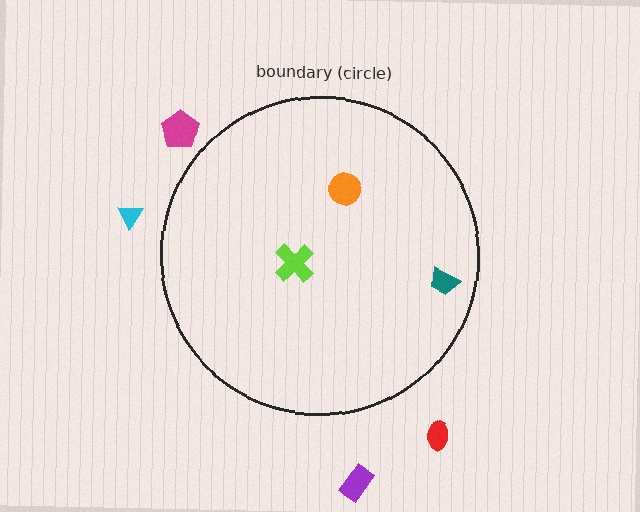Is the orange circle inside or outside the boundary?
Inside.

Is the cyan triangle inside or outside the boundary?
Outside.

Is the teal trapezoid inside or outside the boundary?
Inside.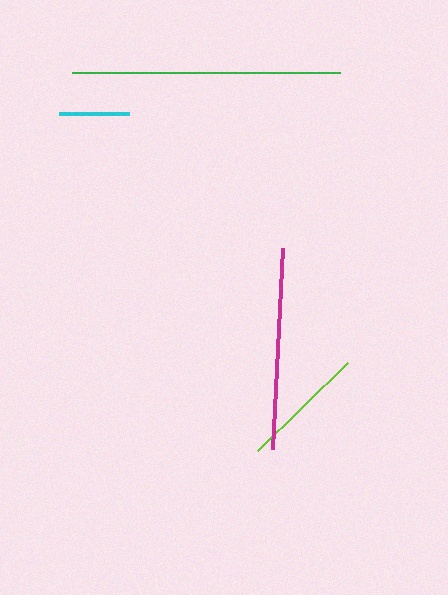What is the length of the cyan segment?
The cyan segment is approximately 71 pixels long.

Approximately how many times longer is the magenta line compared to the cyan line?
The magenta line is approximately 2.9 times the length of the cyan line.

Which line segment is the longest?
The green line is the longest at approximately 268 pixels.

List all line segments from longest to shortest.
From longest to shortest: green, magenta, lime, cyan.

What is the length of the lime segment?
The lime segment is approximately 126 pixels long.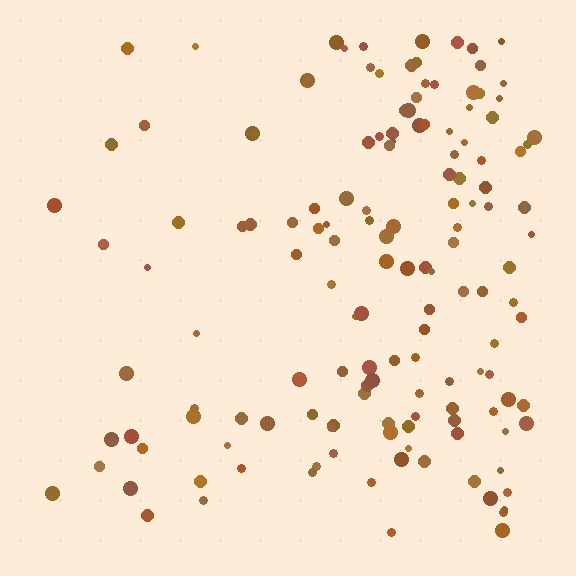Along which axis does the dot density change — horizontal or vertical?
Horizontal.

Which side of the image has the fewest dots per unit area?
The left.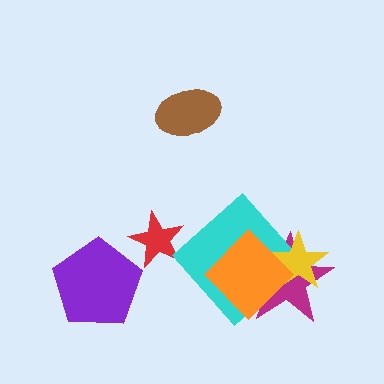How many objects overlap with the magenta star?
3 objects overlap with the magenta star.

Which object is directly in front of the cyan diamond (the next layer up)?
The yellow star is directly in front of the cyan diamond.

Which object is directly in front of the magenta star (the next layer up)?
The cyan diamond is directly in front of the magenta star.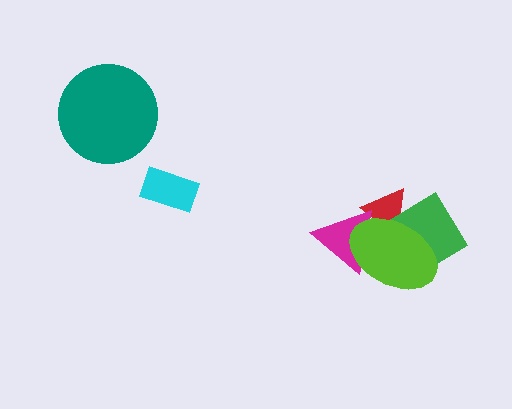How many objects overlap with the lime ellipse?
3 objects overlap with the lime ellipse.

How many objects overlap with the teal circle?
0 objects overlap with the teal circle.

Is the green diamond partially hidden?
Yes, it is partially covered by another shape.